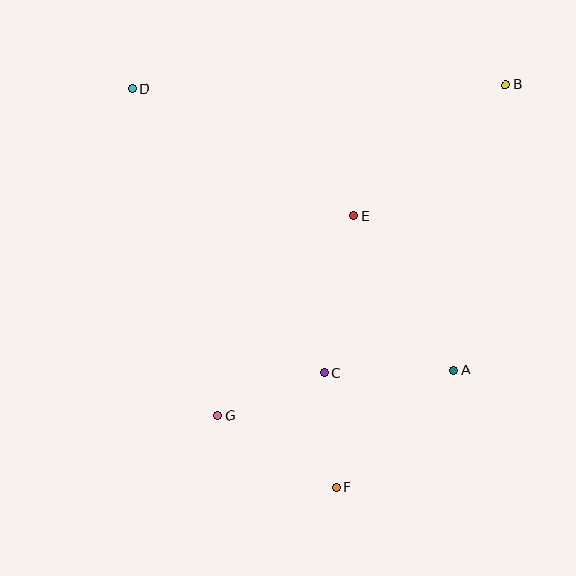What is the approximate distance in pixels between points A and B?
The distance between A and B is approximately 290 pixels.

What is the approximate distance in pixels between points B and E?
The distance between B and E is approximately 201 pixels.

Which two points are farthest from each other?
Points D and F are farthest from each other.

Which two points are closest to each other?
Points C and G are closest to each other.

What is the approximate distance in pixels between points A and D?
The distance between A and D is approximately 428 pixels.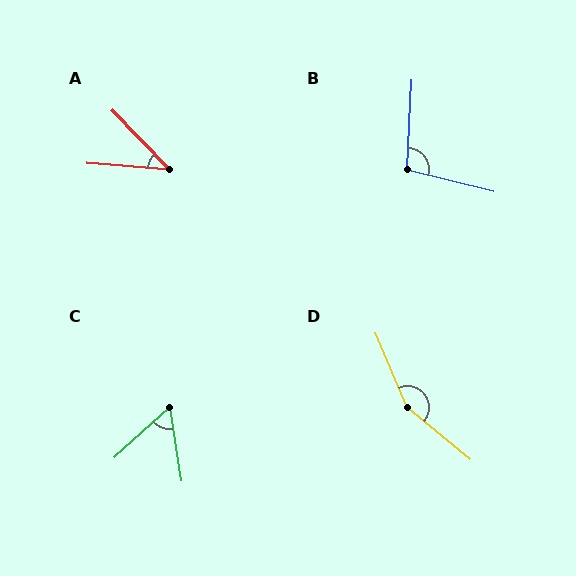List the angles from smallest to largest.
A (41°), C (57°), B (101°), D (153°).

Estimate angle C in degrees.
Approximately 57 degrees.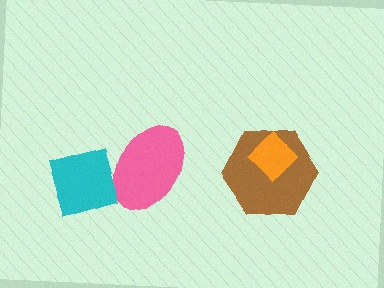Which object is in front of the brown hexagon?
The orange diamond is in front of the brown hexagon.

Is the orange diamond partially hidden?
No, no other shape covers it.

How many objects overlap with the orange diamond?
1 object overlaps with the orange diamond.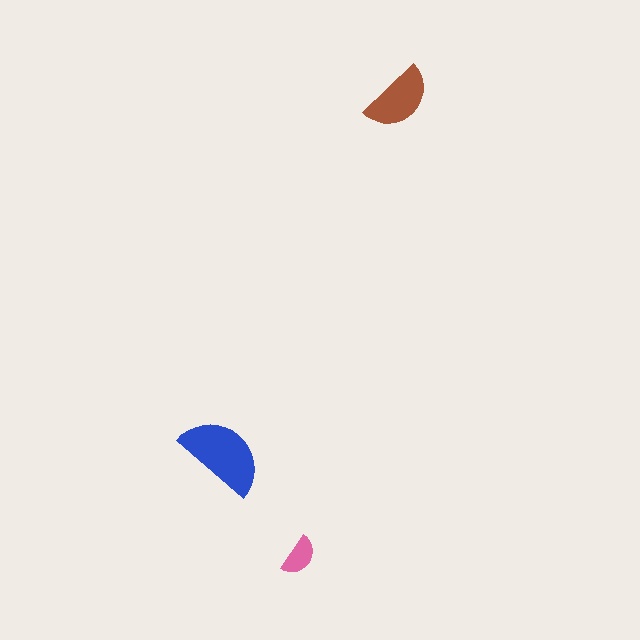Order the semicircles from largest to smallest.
the blue one, the brown one, the pink one.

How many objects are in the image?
There are 3 objects in the image.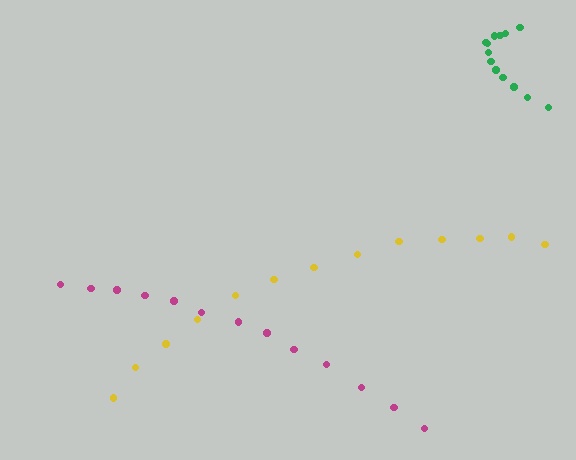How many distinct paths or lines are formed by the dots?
There are 3 distinct paths.